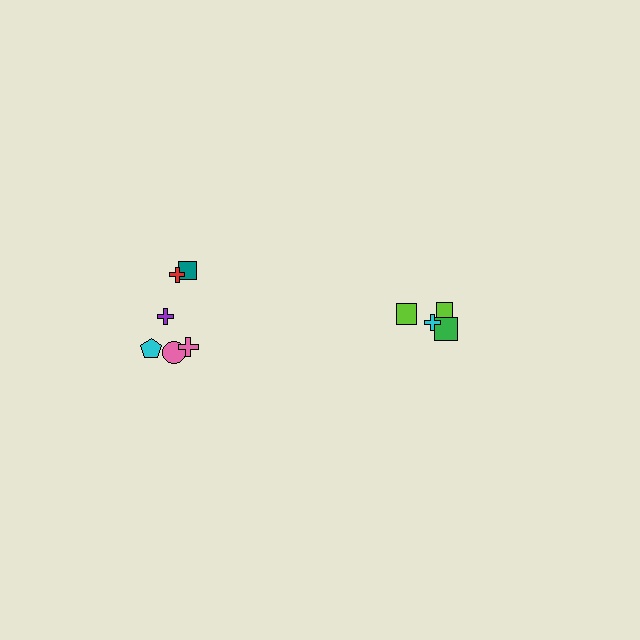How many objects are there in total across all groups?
There are 10 objects.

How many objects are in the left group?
There are 6 objects.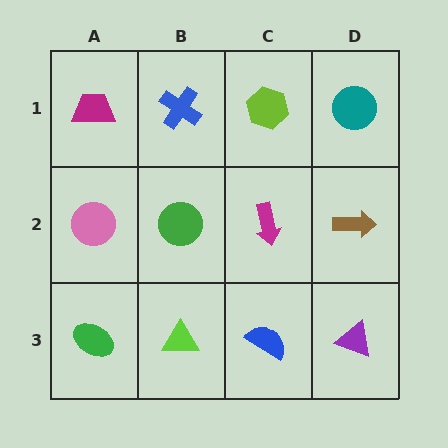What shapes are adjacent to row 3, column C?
A magenta arrow (row 2, column C), a lime triangle (row 3, column B), a purple triangle (row 3, column D).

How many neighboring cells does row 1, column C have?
3.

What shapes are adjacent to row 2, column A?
A magenta trapezoid (row 1, column A), a green ellipse (row 3, column A), a green circle (row 2, column B).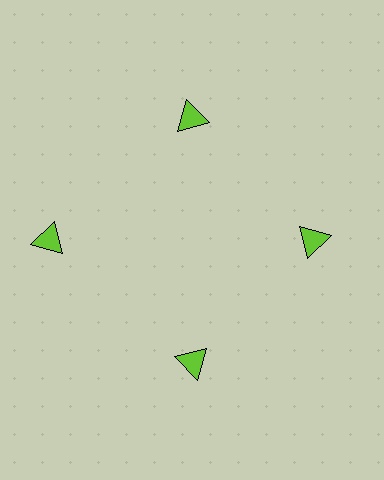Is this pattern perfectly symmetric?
No. The 4 lime triangles are arranged in a ring, but one element near the 9 o'clock position is pushed outward from the center, breaking the 4-fold rotational symmetry.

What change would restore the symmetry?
The symmetry would be restored by moving it inward, back onto the ring so that all 4 triangles sit at equal angles and equal distance from the center.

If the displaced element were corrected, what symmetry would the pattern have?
It would have 4-fold rotational symmetry — the pattern would map onto itself every 90 degrees.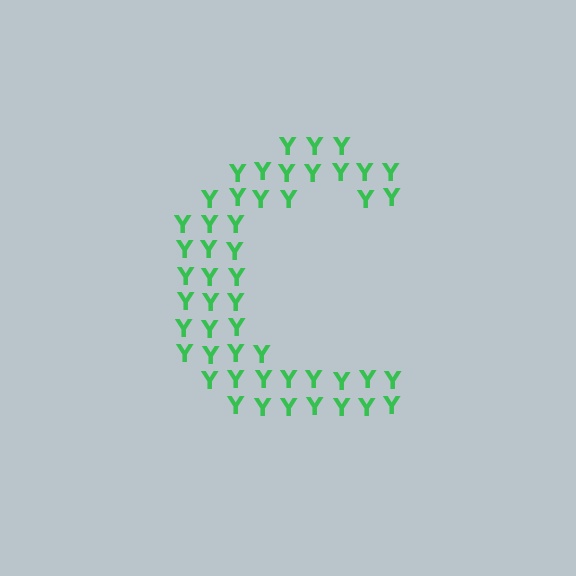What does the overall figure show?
The overall figure shows the letter C.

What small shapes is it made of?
It is made of small letter Y's.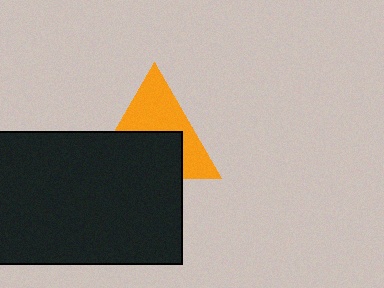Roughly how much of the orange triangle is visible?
About half of it is visible (roughly 50%).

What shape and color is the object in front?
The object in front is a black rectangle.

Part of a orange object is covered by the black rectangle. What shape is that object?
It is a triangle.